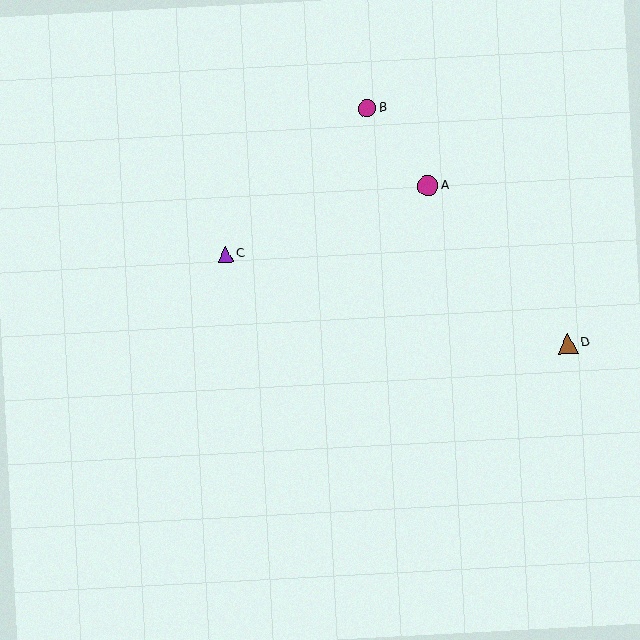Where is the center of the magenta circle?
The center of the magenta circle is at (428, 186).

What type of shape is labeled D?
Shape D is a brown triangle.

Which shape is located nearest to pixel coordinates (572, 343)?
The brown triangle (labeled D) at (568, 343) is nearest to that location.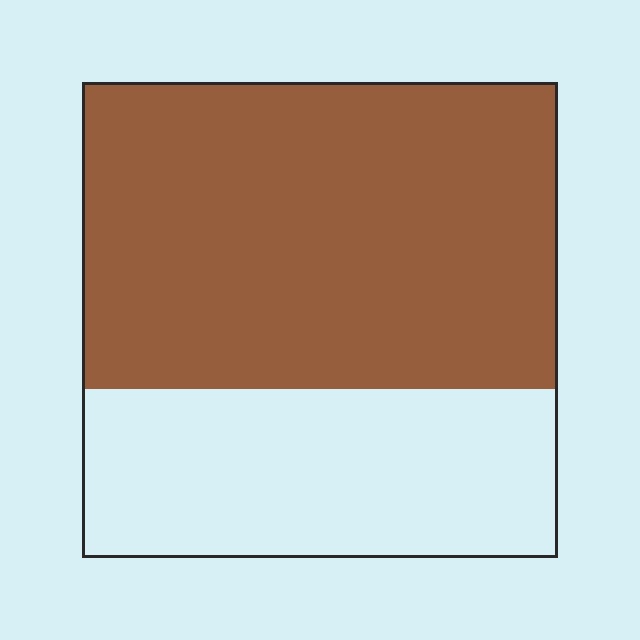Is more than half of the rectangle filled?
Yes.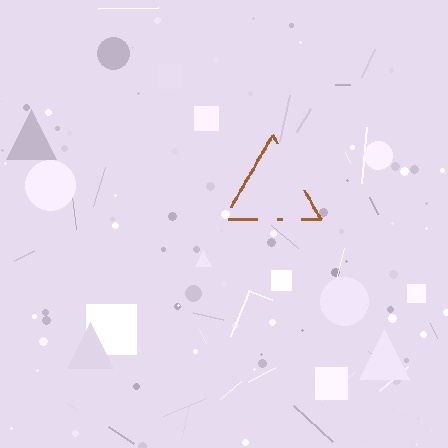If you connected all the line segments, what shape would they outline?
They would outline a triangle.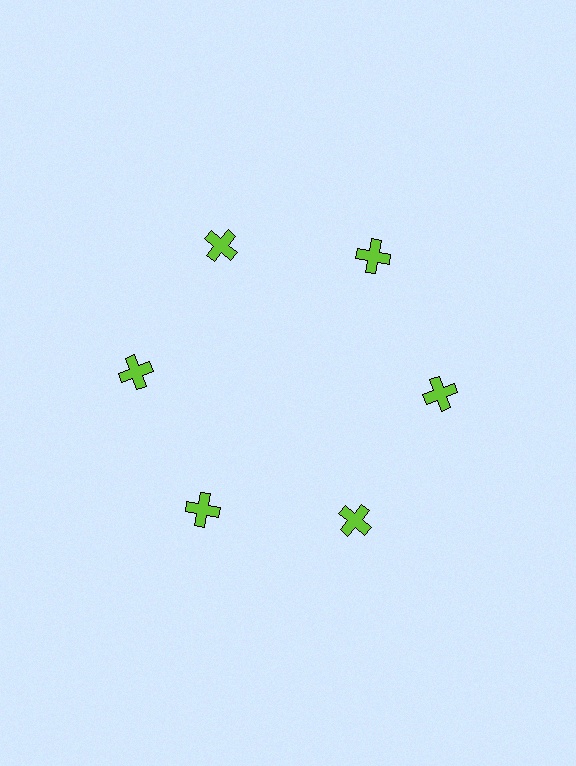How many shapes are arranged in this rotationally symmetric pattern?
There are 6 shapes, arranged in 6 groups of 1.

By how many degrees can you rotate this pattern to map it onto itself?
The pattern maps onto itself every 60 degrees of rotation.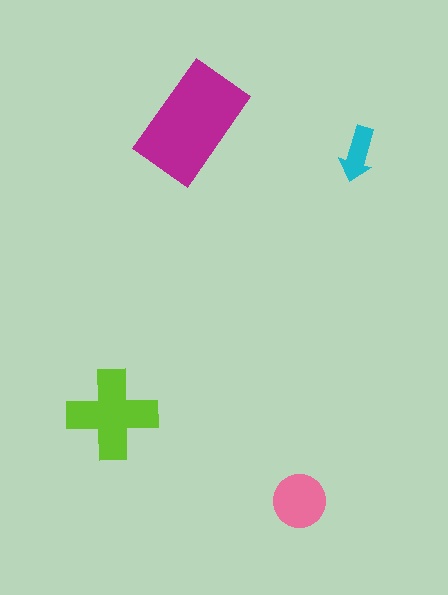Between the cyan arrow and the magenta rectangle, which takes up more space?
The magenta rectangle.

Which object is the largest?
The magenta rectangle.